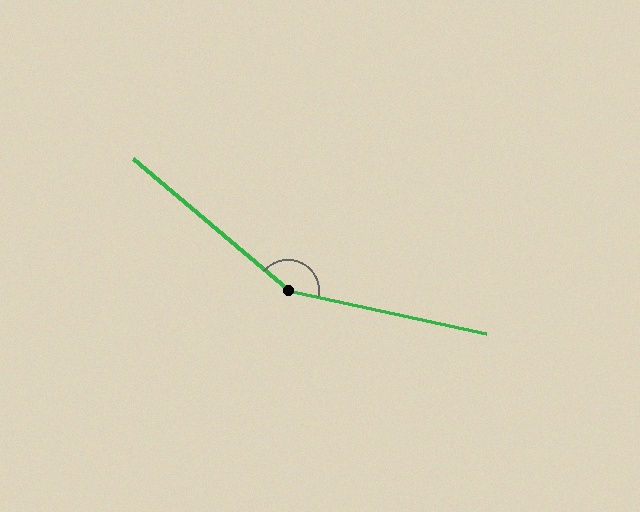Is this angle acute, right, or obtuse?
It is obtuse.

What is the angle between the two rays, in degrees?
Approximately 152 degrees.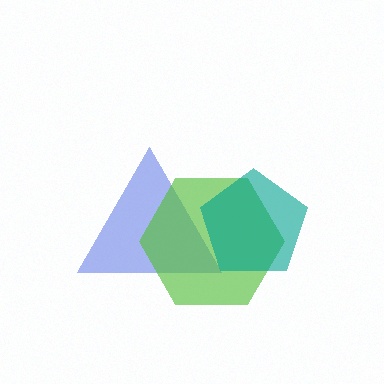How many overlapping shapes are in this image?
There are 3 overlapping shapes in the image.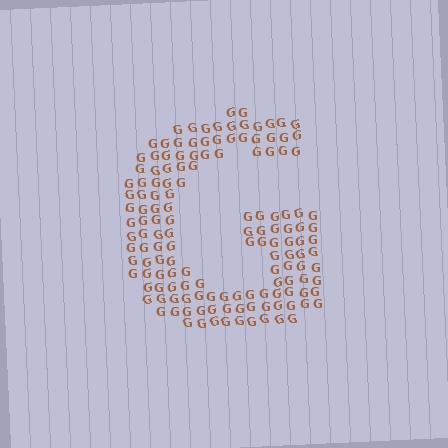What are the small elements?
The small elements are letter G's.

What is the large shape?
The large shape is the letter G.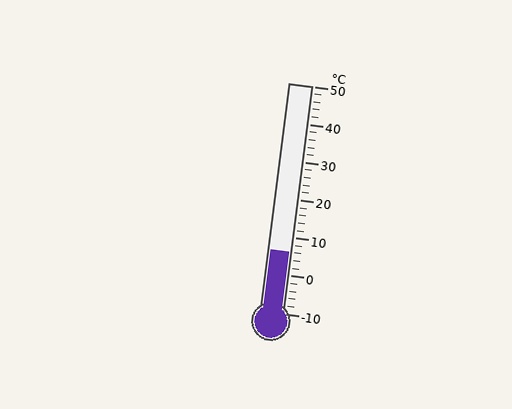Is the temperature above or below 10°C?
The temperature is below 10°C.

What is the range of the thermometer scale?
The thermometer scale ranges from -10°C to 50°C.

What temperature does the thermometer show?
The thermometer shows approximately 6°C.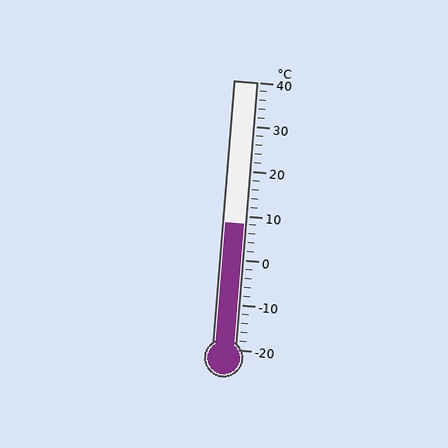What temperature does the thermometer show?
The thermometer shows approximately 8°C.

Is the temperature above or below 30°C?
The temperature is below 30°C.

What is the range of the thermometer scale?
The thermometer scale ranges from -20°C to 40°C.